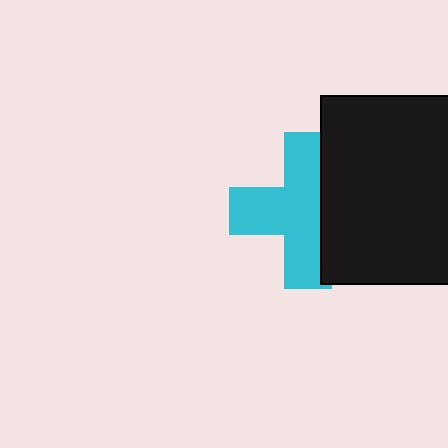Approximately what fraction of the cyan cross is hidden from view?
Roughly 35% of the cyan cross is hidden behind the black square.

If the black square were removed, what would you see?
You would see the complete cyan cross.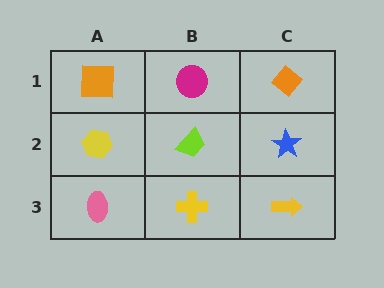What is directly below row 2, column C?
A yellow arrow.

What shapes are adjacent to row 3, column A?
A yellow hexagon (row 2, column A), a yellow cross (row 3, column B).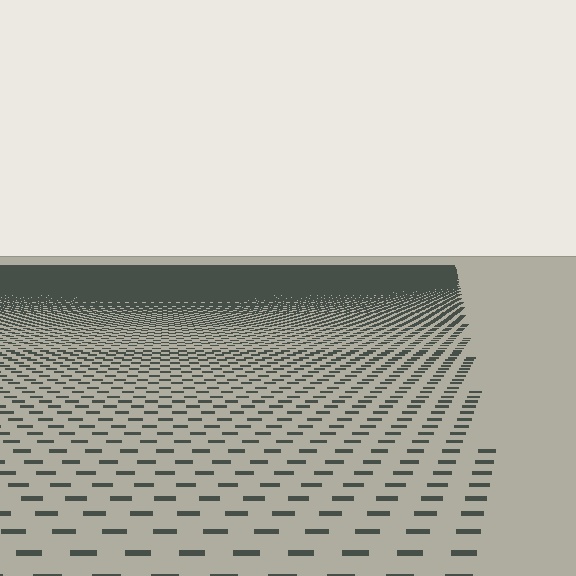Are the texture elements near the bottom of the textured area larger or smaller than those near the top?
Larger. Near the bottom, elements are closer to the viewer and appear at a bigger on-screen size.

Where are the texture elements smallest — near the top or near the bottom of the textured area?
Near the top.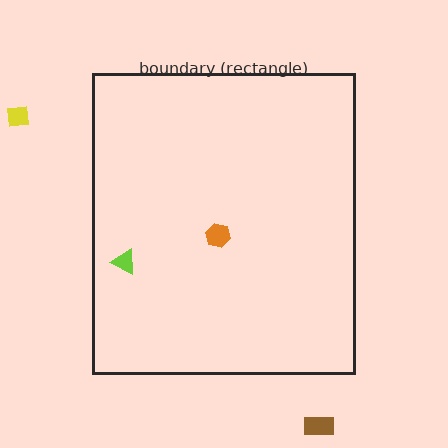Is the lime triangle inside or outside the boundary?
Inside.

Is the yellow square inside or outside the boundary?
Outside.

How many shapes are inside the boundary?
2 inside, 2 outside.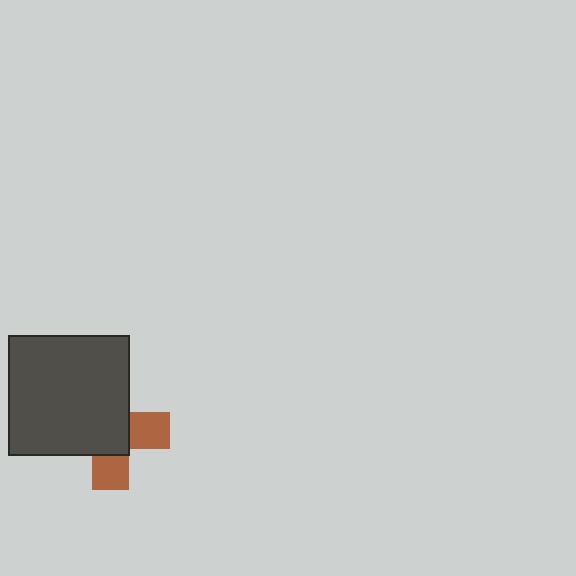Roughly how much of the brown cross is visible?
A small part of it is visible (roughly 37%).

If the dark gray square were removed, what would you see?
You would see the complete brown cross.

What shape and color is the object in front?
The object in front is a dark gray square.